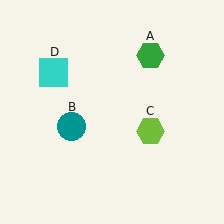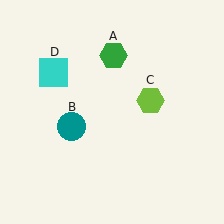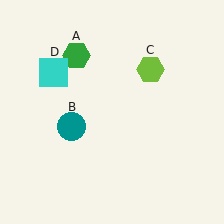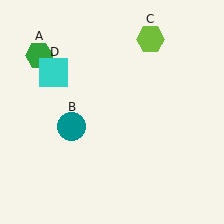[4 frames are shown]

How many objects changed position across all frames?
2 objects changed position: green hexagon (object A), lime hexagon (object C).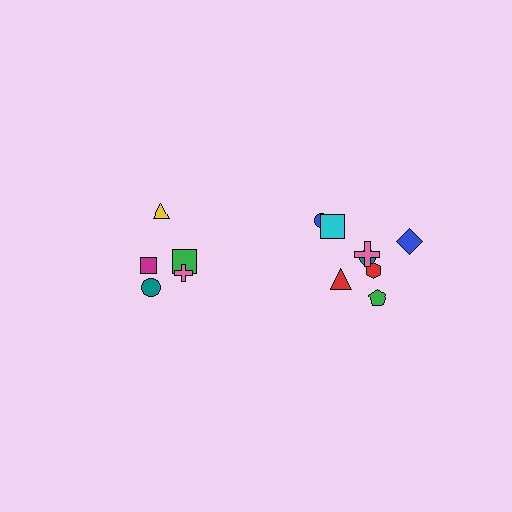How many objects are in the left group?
There are 5 objects.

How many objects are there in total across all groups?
There are 13 objects.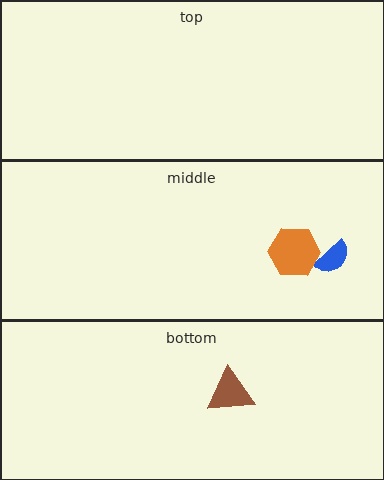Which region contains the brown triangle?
The bottom region.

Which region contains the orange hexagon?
The middle region.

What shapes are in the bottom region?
The brown triangle.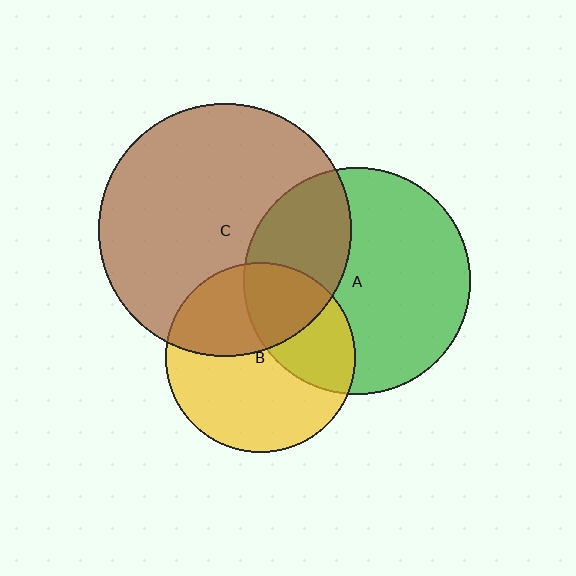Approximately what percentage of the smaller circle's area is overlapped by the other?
Approximately 40%.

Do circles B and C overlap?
Yes.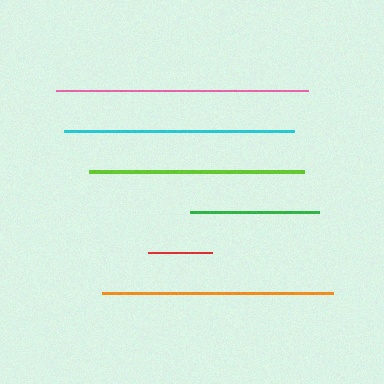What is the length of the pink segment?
The pink segment is approximately 252 pixels long.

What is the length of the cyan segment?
The cyan segment is approximately 230 pixels long.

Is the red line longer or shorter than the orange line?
The orange line is longer than the red line.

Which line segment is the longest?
The pink line is the longest at approximately 252 pixels.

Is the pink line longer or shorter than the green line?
The pink line is longer than the green line.